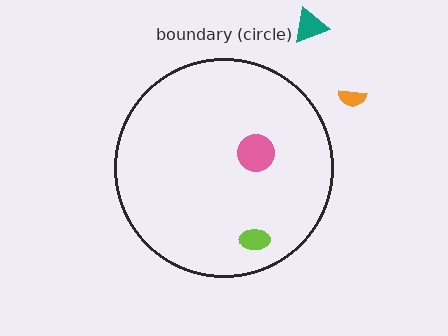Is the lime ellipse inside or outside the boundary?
Inside.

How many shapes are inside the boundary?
2 inside, 2 outside.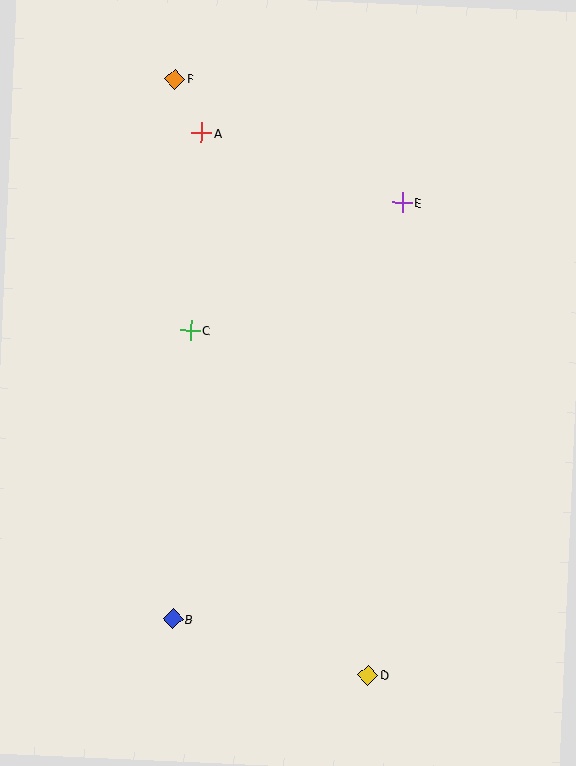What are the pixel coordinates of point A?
Point A is at (202, 133).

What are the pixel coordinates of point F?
Point F is at (175, 79).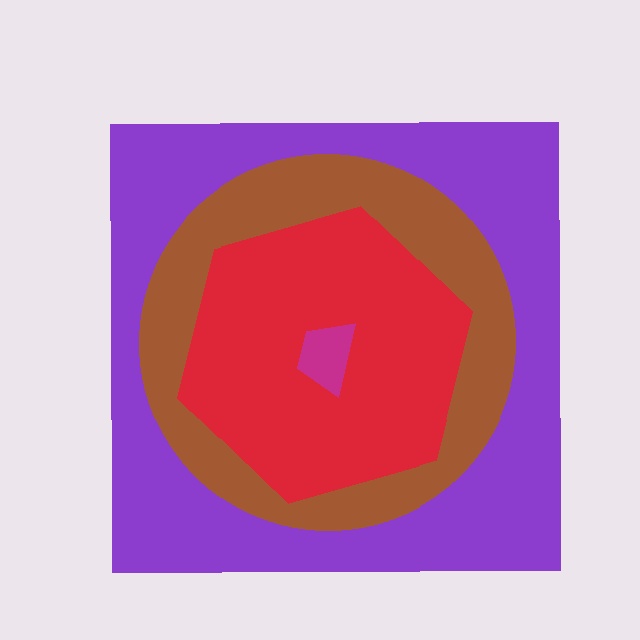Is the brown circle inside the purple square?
Yes.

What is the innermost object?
The magenta trapezoid.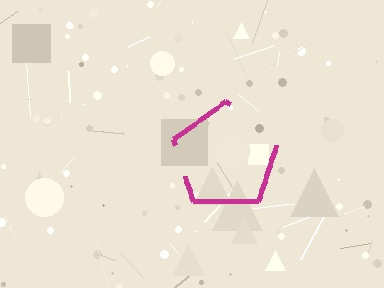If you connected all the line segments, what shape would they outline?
They would outline a pentagon.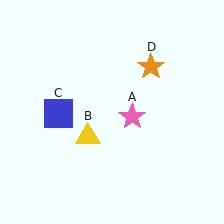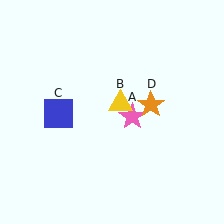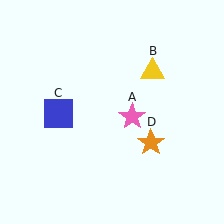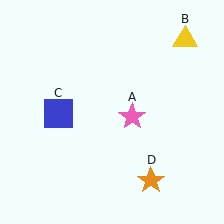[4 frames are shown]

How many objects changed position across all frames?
2 objects changed position: yellow triangle (object B), orange star (object D).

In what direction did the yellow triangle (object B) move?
The yellow triangle (object B) moved up and to the right.